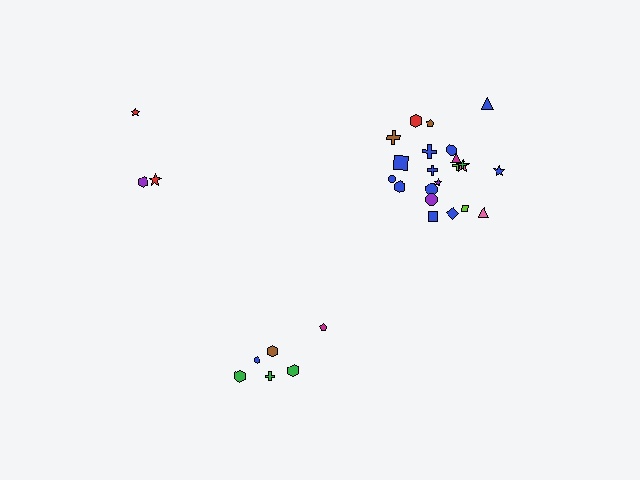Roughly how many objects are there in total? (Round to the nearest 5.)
Roughly 30 objects in total.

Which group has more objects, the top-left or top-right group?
The top-right group.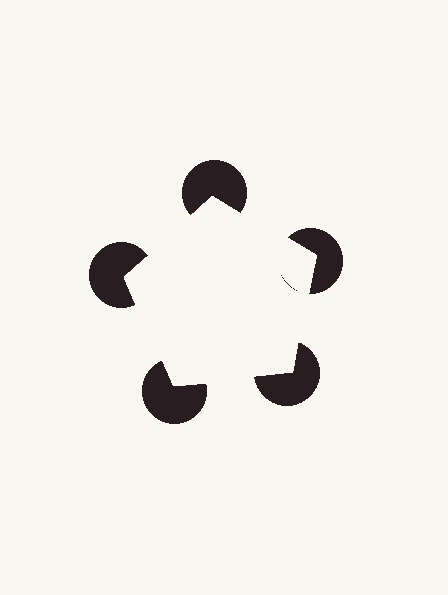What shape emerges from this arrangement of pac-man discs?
An illusory pentagon — its edges are inferred from the aligned wedge cuts in the pac-man discs, not physically drawn.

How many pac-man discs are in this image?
There are 5 — one at each vertex of the illusory pentagon.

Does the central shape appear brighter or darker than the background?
It typically appears slightly brighter than the background, even though no actual brightness change is drawn.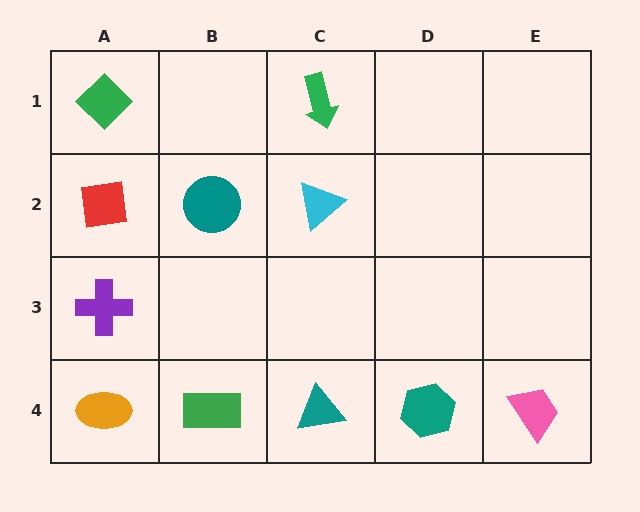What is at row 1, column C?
A green arrow.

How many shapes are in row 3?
1 shape.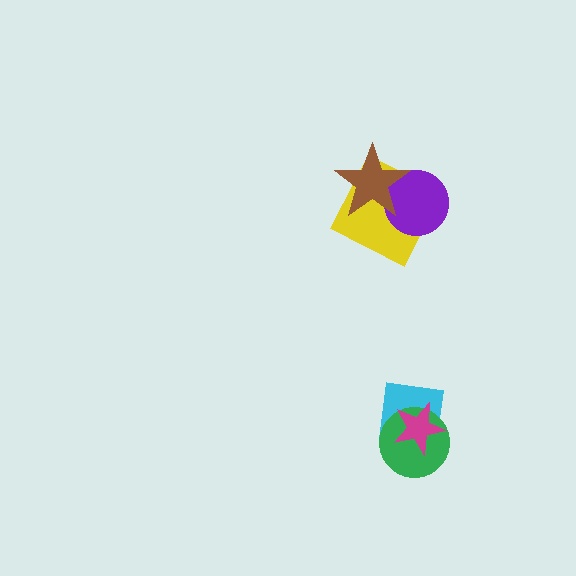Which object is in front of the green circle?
The magenta star is in front of the green circle.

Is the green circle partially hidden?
Yes, it is partially covered by another shape.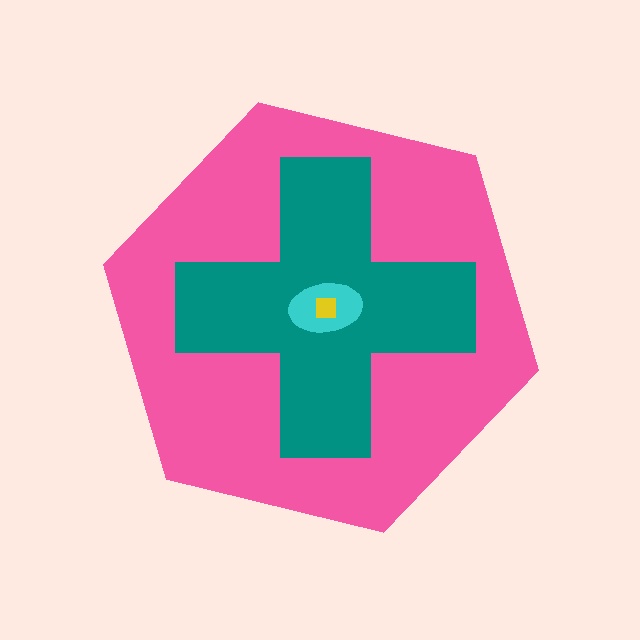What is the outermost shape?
The pink hexagon.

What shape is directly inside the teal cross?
The cyan ellipse.